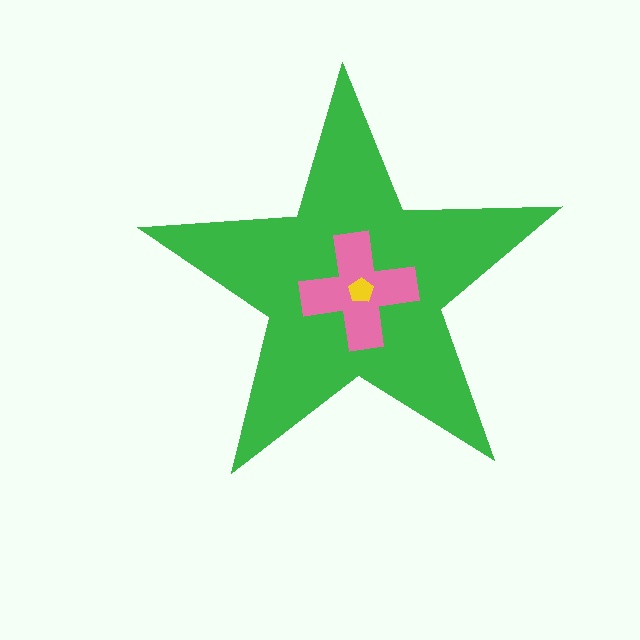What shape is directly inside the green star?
The pink cross.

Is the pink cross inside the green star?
Yes.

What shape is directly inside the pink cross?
The yellow pentagon.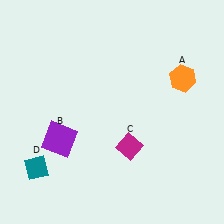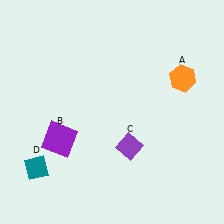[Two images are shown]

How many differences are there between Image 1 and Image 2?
There is 1 difference between the two images.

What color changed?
The diamond (C) changed from magenta in Image 1 to purple in Image 2.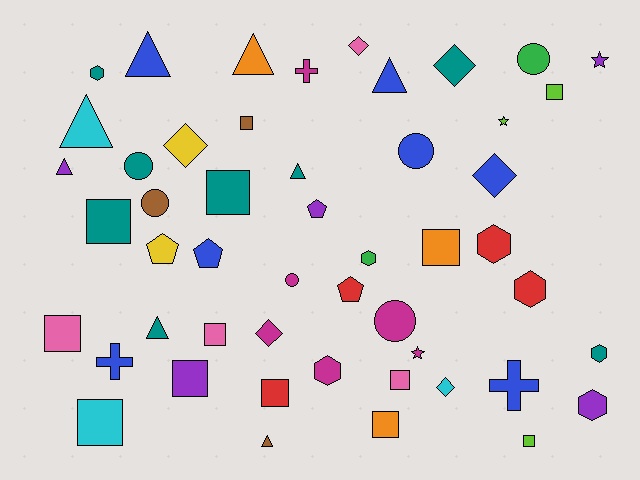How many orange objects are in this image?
There are 3 orange objects.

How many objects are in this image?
There are 50 objects.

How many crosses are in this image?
There are 3 crosses.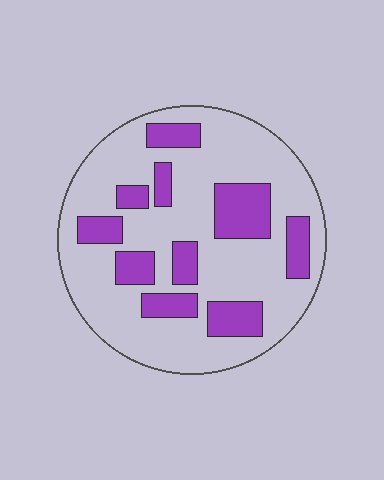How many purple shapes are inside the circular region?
10.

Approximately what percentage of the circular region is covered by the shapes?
Approximately 25%.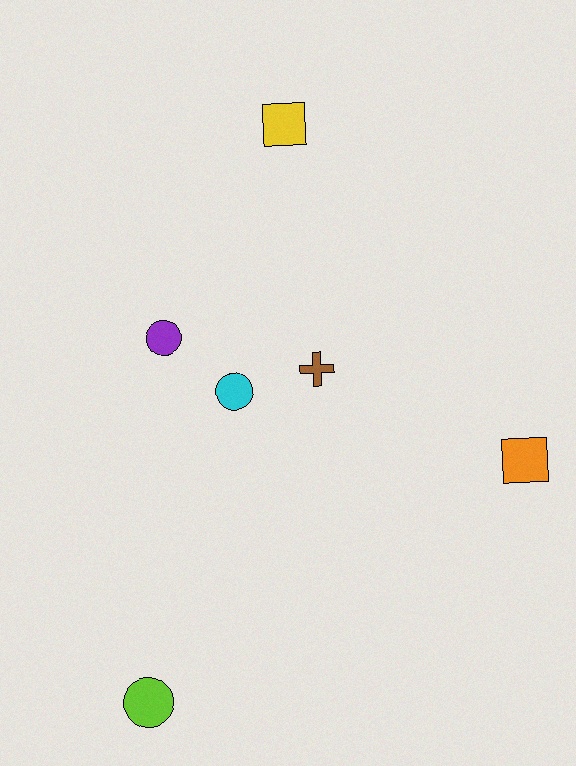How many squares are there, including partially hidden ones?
There are 2 squares.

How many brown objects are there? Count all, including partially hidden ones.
There is 1 brown object.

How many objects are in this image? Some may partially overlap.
There are 6 objects.